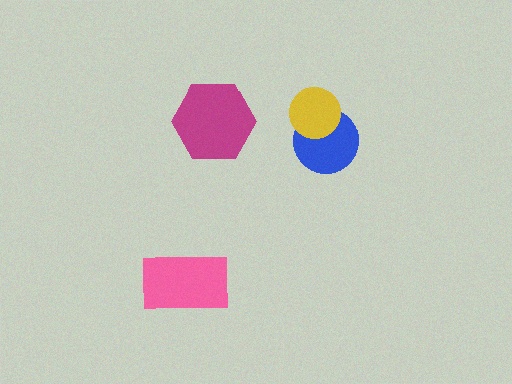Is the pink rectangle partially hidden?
No, no other shape covers it.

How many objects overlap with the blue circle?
1 object overlaps with the blue circle.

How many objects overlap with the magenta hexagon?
0 objects overlap with the magenta hexagon.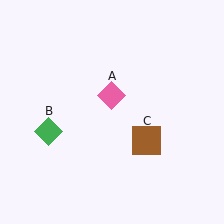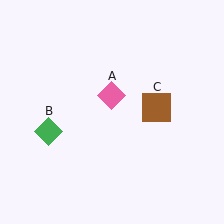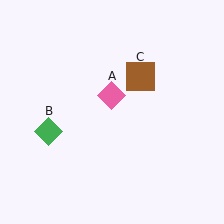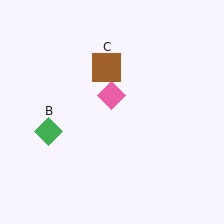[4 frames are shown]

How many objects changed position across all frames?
1 object changed position: brown square (object C).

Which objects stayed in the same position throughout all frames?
Pink diamond (object A) and green diamond (object B) remained stationary.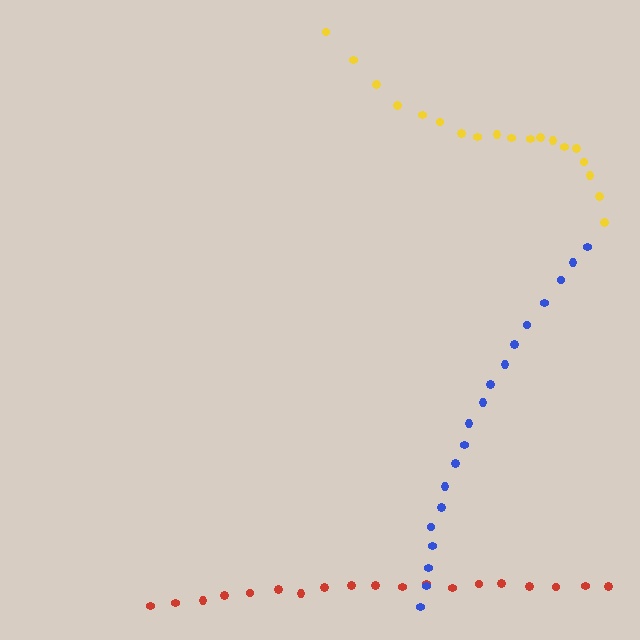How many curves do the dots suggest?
There are 3 distinct paths.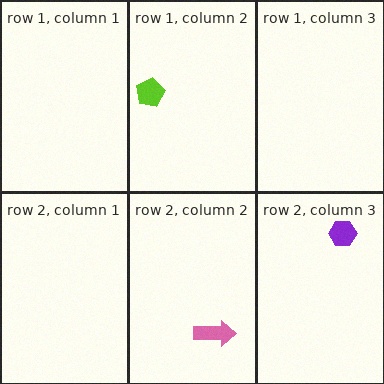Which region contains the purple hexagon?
The row 2, column 3 region.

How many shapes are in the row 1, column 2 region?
1.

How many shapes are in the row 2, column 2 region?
1.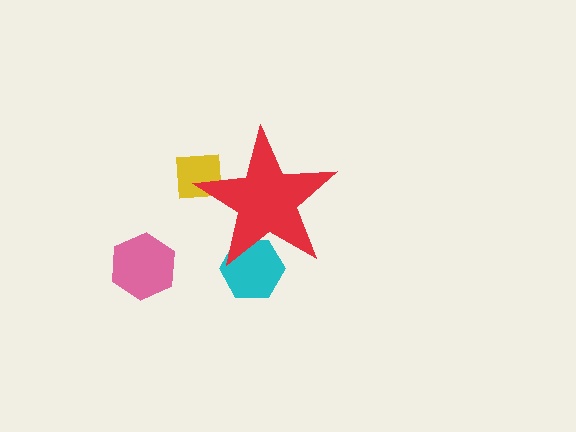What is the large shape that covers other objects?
A red star.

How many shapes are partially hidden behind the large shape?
2 shapes are partially hidden.